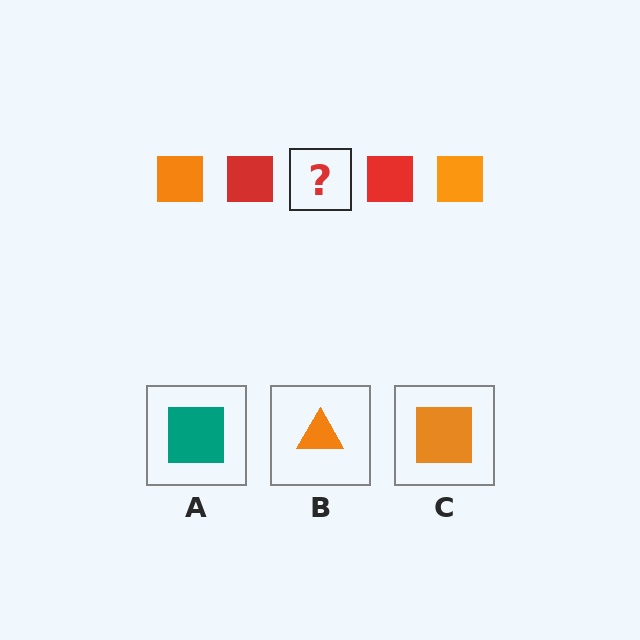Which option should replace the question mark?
Option C.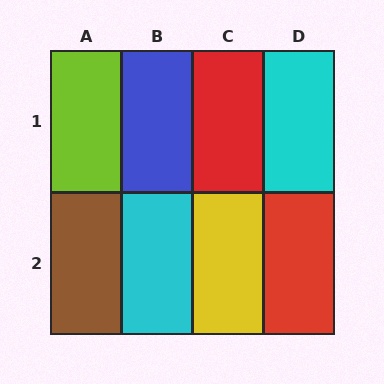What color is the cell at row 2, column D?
Red.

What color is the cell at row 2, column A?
Brown.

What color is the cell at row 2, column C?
Yellow.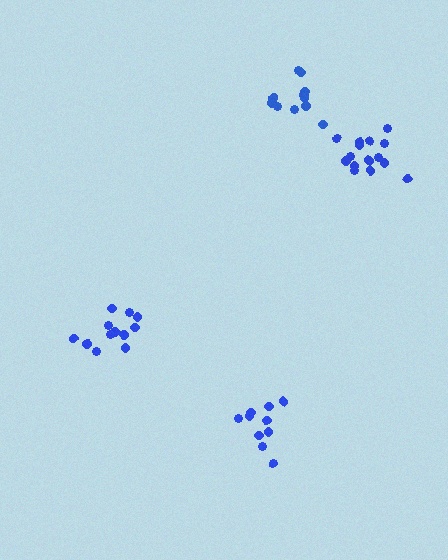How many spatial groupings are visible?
There are 4 spatial groupings.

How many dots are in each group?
Group 1: 10 dots, Group 2: 15 dots, Group 3: 12 dots, Group 4: 11 dots (48 total).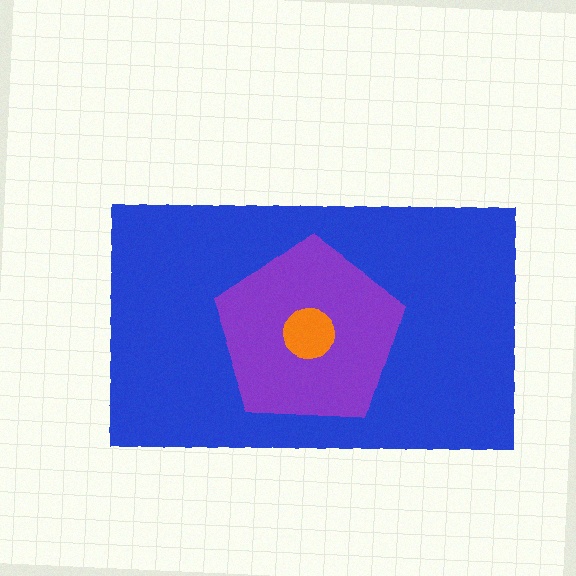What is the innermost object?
The orange circle.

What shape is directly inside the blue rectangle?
The purple pentagon.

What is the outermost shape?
The blue rectangle.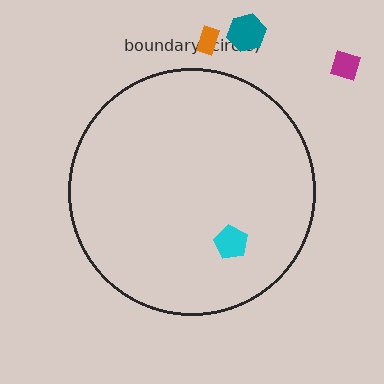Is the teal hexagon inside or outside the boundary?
Outside.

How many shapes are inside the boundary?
1 inside, 3 outside.